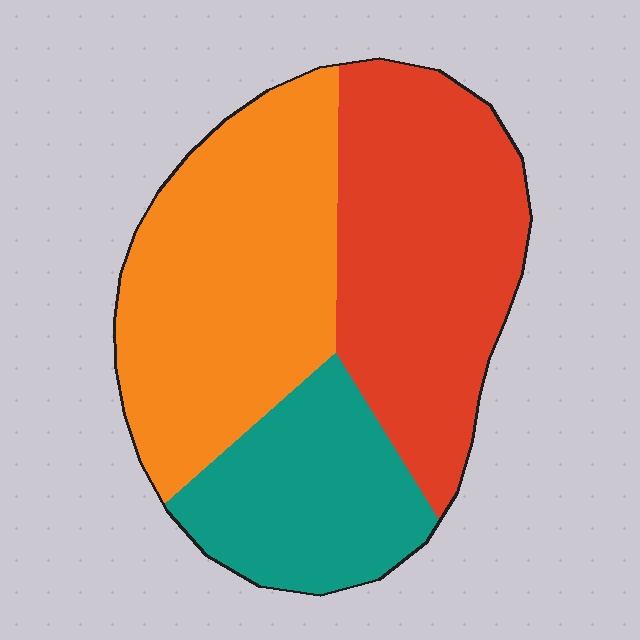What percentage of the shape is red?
Red covers about 40% of the shape.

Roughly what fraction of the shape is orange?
Orange takes up between a quarter and a half of the shape.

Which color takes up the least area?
Teal, at roughly 25%.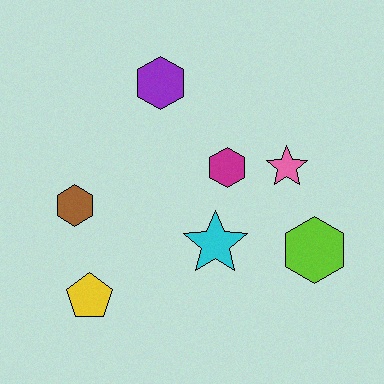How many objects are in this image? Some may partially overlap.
There are 7 objects.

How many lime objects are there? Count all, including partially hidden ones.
There is 1 lime object.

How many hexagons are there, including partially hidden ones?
There are 4 hexagons.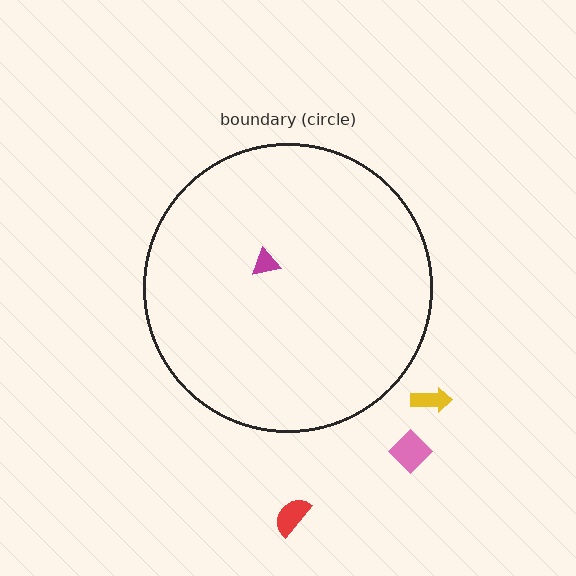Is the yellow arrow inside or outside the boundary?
Outside.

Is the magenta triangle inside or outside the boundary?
Inside.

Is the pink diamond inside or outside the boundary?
Outside.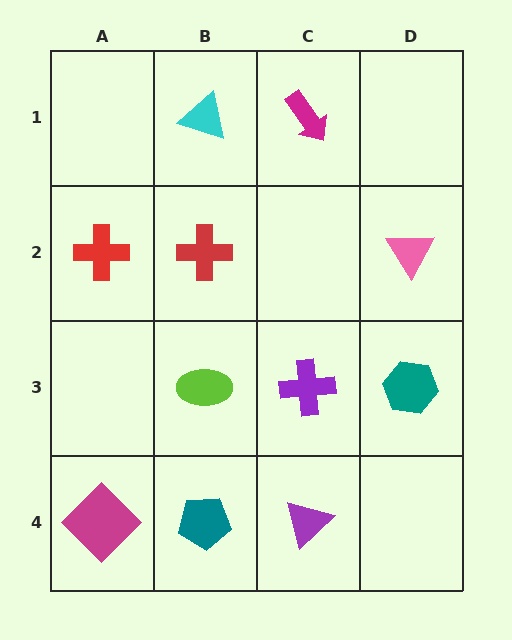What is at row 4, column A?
A magenta diamond.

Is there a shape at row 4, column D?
No, that cell is empty.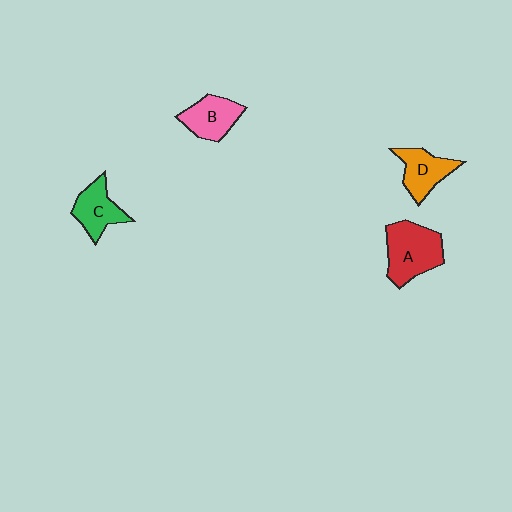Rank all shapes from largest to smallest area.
From largest to smallest: A (red), B (pink), D (orange), C (green).